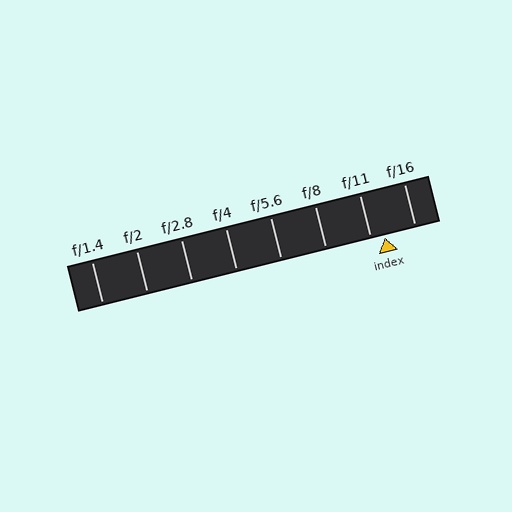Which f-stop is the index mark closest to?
The index mark is closest to f/11.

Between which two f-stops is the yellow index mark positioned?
The index mark is between f/11 and f/16.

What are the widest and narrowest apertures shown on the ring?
The widest aperture shown is f/1.4 and the narrowest is f/16.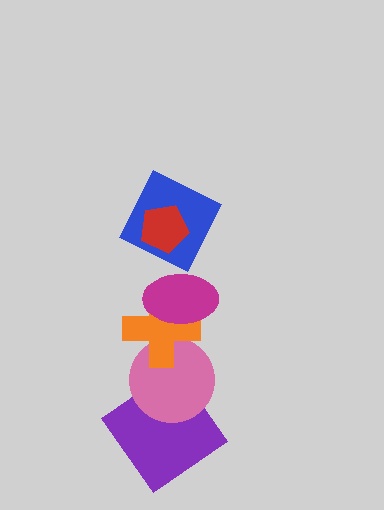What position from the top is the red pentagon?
The red pentagon is 1st from the top.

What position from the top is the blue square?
The blue square is 2nd from the top.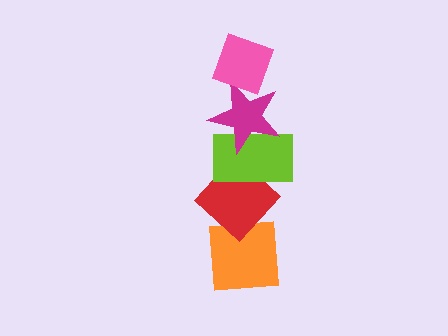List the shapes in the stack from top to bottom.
From top to bottom: the pink diamond, the magenta star, the lime rectangle, the red diamond, the orange square.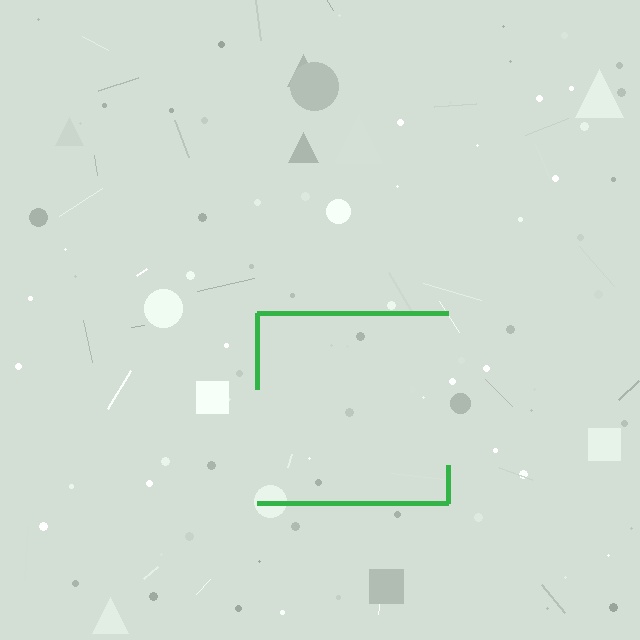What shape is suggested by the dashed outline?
The dashed outline suggests a square.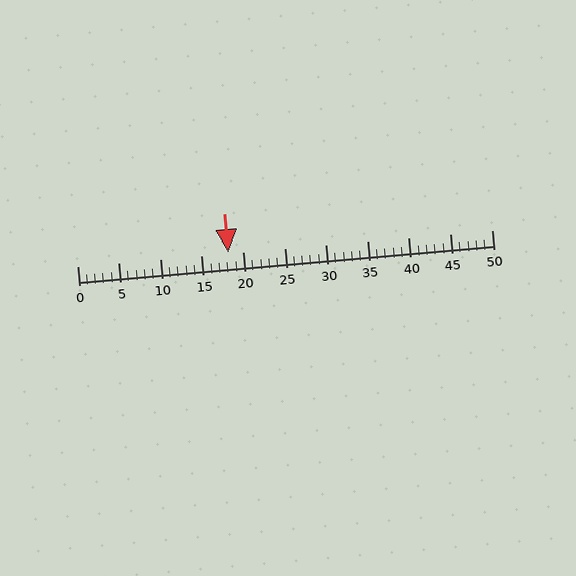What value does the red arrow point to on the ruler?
The red arrow points to approximately 18.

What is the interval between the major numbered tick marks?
The major tick marks are spaced 5 units apart.